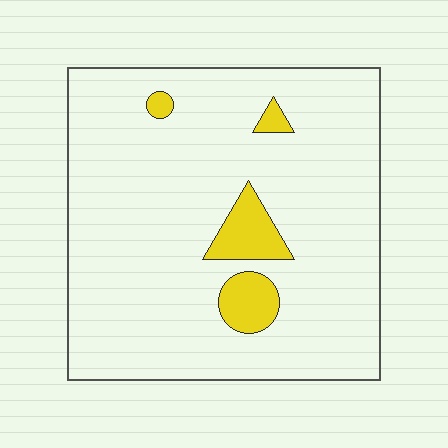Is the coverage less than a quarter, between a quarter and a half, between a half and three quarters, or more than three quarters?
Less than a quarter.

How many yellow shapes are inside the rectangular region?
4.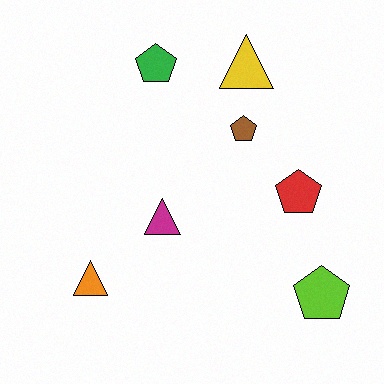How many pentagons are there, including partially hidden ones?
There are 4 pentagons.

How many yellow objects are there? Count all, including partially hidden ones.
There is 1 yellow object.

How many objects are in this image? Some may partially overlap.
There are 7 objects.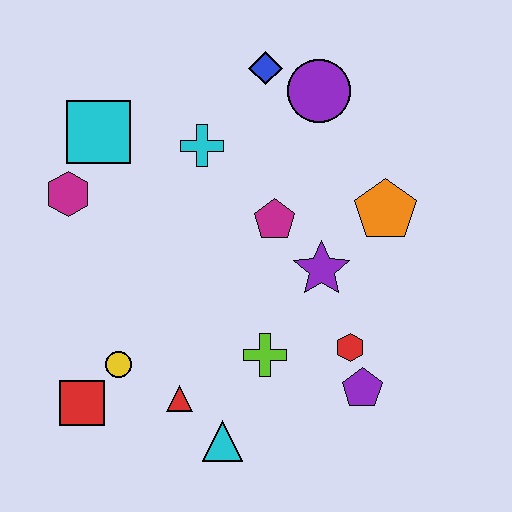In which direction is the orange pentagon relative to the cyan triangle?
The orange pentagon is above the cyan triangle.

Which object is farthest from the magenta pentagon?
The red square is farthest from the magenta pentagon.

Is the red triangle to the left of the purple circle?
Yes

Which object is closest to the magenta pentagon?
The purple star is closest to the magenta pentagon.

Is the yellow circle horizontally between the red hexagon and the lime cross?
No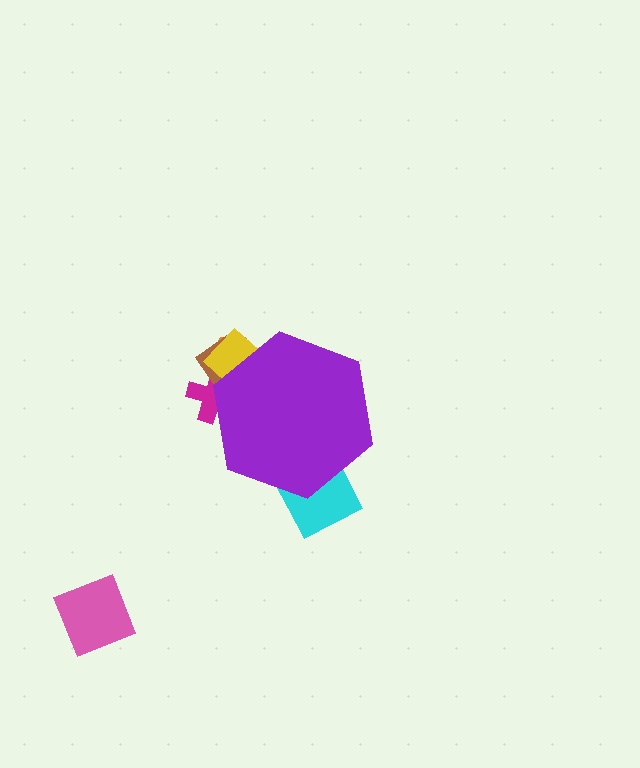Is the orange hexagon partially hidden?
Yes, the orange hexagon is partially hidden behind the purple hexagon.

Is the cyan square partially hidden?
Yes, the cyan square is partially hidden behind the purple hexagon.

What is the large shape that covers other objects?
A purple hexagon.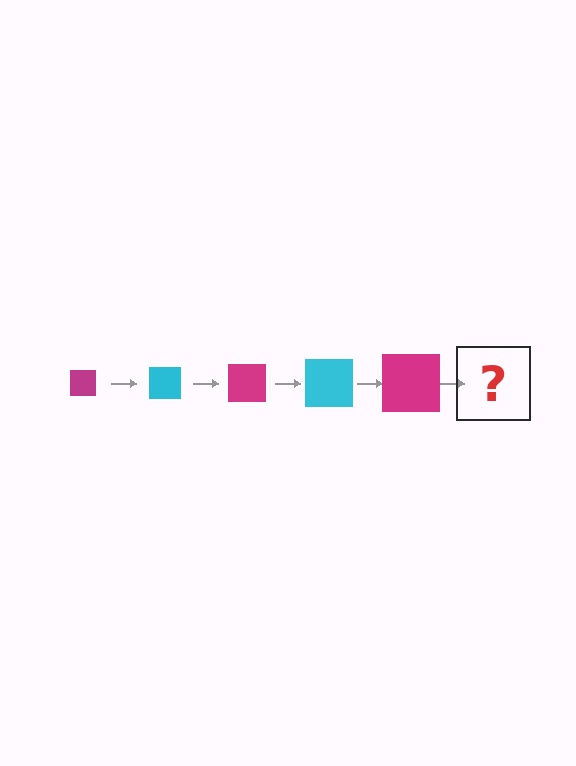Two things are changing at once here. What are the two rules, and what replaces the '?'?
The two rules are that the square grows larger each step and the color cycles through magenta and cyan. The '?' should be a cyan square, larger than the previous one.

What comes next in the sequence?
The next element should be a cyan square, larger than the previous one.